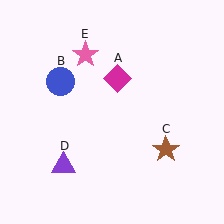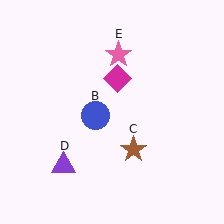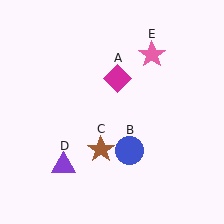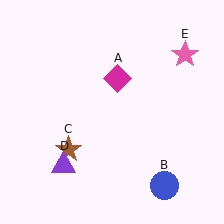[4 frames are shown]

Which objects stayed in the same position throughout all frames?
Magenta diamond (object A) and purple triangle (object D) remained stationary.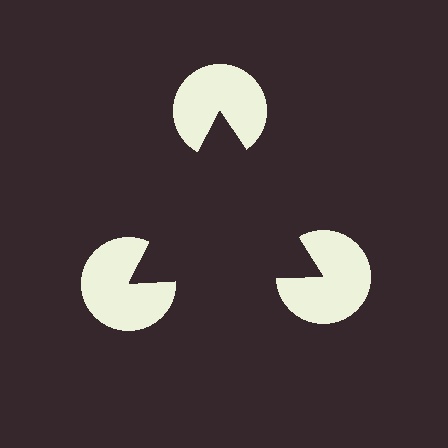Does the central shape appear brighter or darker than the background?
It typically appears slightly darker than the background, even though no actual brightness change is drawn.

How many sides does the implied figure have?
3 sides.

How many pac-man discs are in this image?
There are 3 — one at each vertex of the illusory triangle.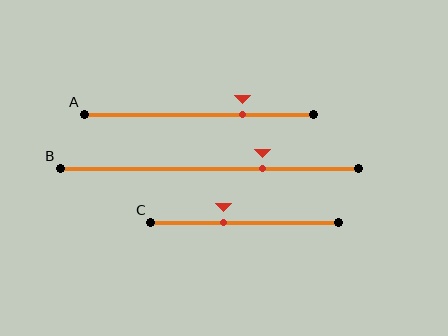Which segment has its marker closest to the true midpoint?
Segment C has its marker closest to the true midpoint.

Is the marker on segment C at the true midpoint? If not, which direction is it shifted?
No, the marker on segment C is shifted to the left by about 11% of the segment length.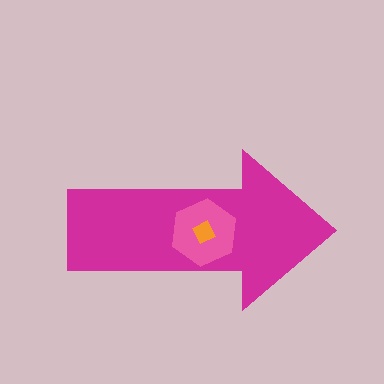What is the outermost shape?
The magenta arrow.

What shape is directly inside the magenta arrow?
The pink hexagon.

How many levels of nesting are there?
3.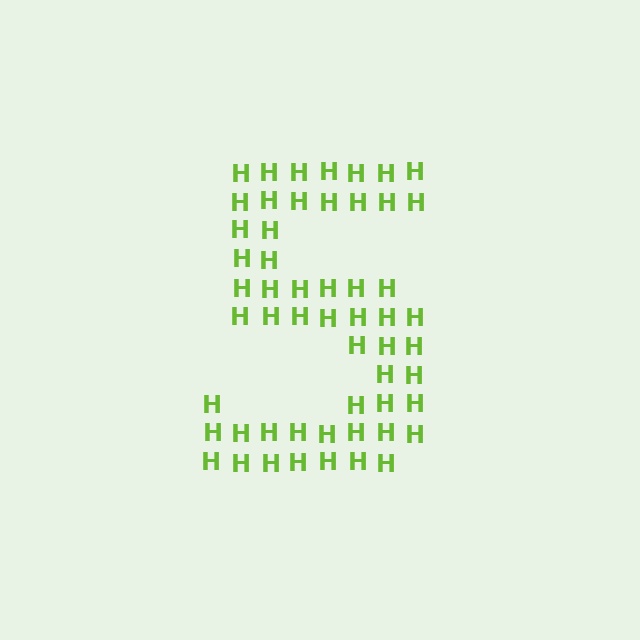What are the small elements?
The small elements are letter H's.